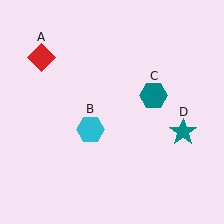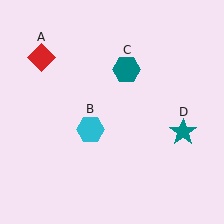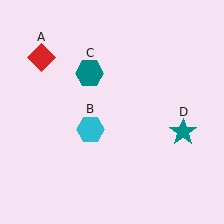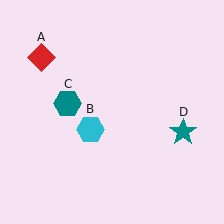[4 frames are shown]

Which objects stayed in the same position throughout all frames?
Red diamond (object A) and cyan hexagon (object B) and teal star (object D) remained stationary.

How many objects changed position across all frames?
1 object changed position: teal hexagon (object C).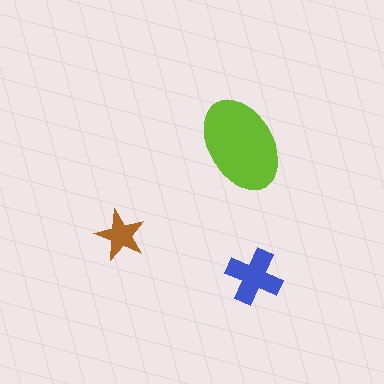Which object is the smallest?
The brown star.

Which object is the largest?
The lime ellipse.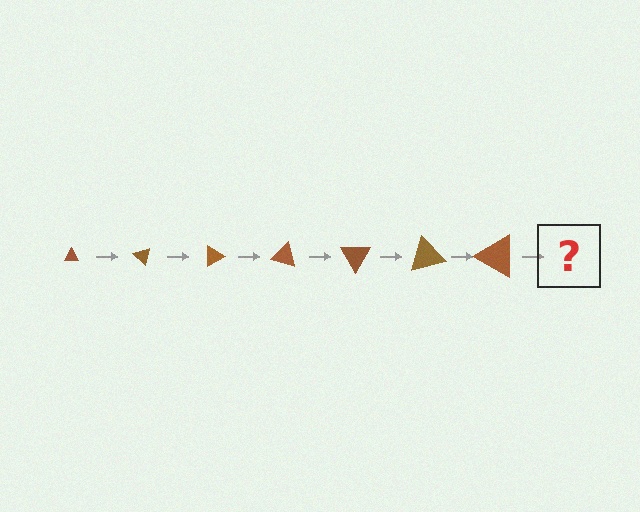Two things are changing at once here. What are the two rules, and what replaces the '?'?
The two rules are that the triangle grows larger each step and it rotates 45 degrees each step. The '?' should be a triangle, larger than the previous one and rotated 315 degrees from the start.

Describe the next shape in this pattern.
It should be a triangle, larger than the previous one and rotated 315 degrees from the start.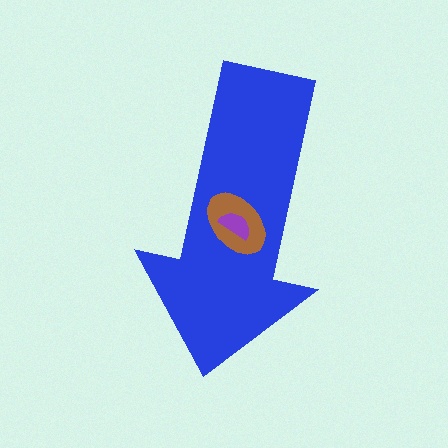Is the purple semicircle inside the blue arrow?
Yes.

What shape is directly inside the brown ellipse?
The purple semicircle.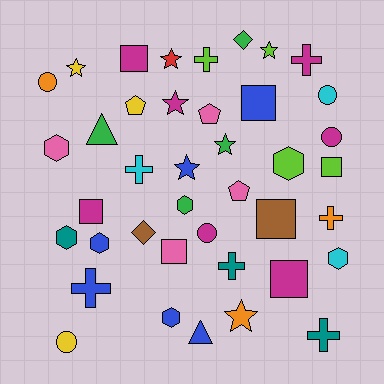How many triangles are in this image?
There are 2 triangles.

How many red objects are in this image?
There is 1 red object.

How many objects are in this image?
There are 40 objects.